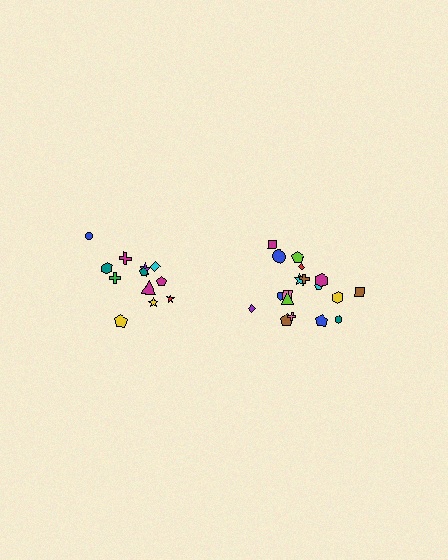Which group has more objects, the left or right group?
The right group.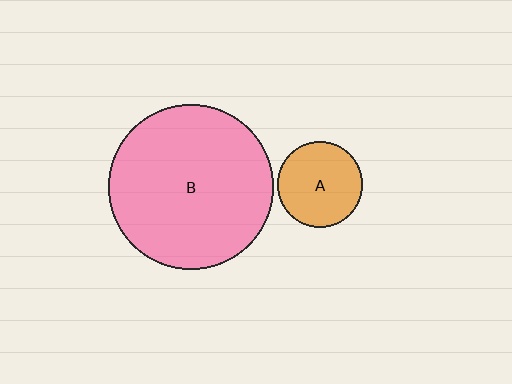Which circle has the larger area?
Circle B (pink).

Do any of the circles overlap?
No, none of the circles overlap.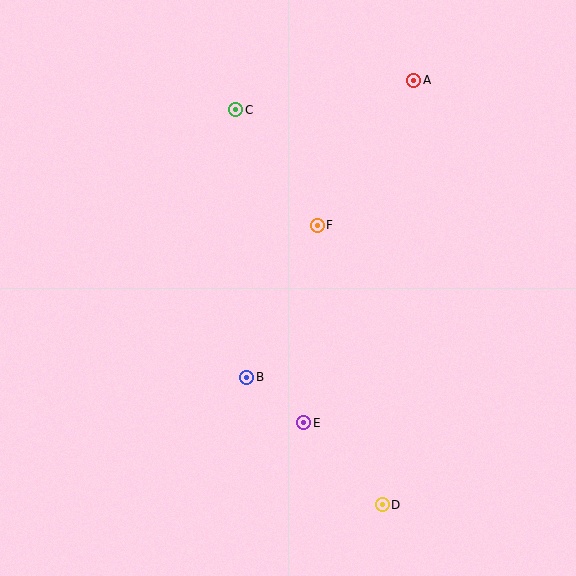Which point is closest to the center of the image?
Point F at (317, 225) is closest to the center.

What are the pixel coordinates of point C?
Point C is at (236, 110).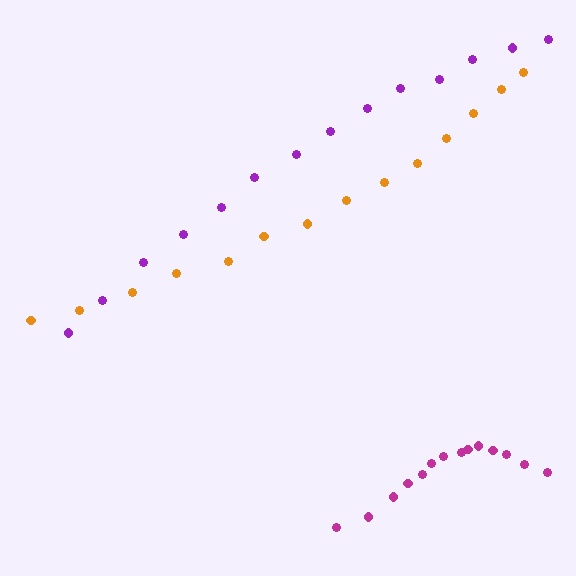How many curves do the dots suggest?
There are 3 distinct paths.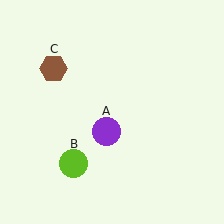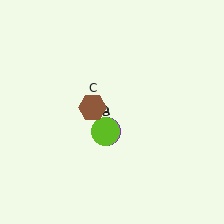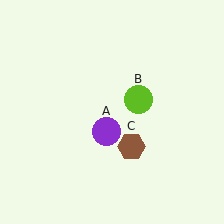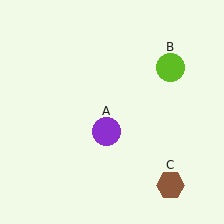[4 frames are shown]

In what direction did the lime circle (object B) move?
The lime circle (object B) moved up and to the right.